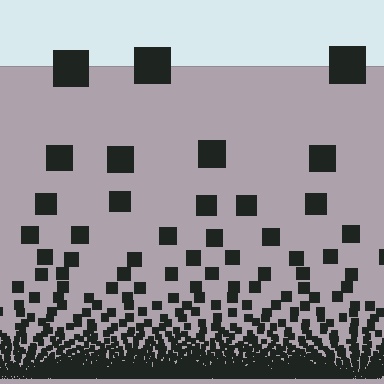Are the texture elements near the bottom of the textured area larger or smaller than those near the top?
Smaller. The gradient is inverted — elements near the bottom are smaller and denser.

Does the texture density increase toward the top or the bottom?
Density increases toward the bottom.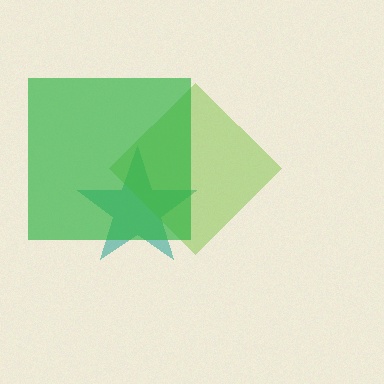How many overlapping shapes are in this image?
There are 3 overlapping shapes in the image.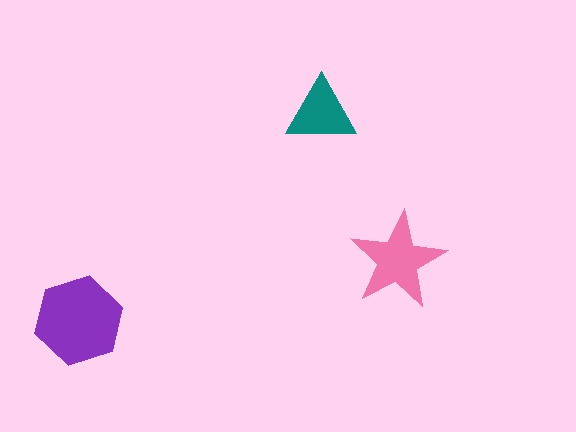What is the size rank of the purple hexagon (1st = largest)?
1st.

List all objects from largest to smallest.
The purple hexagon, the pink star, the teal triangle.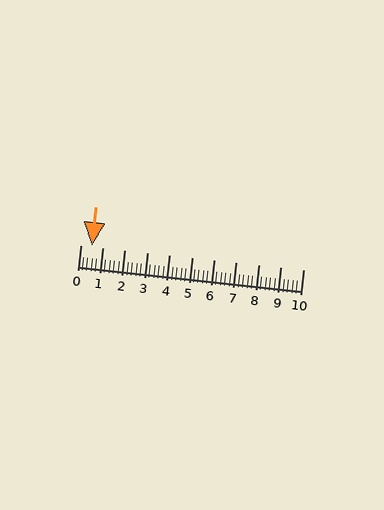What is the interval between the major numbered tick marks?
The major tick marks are spaced 1 units apart.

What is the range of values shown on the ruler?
The ruler shows values from 0 to 10.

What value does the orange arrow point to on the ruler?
The orange arrow points to approximately 0.5.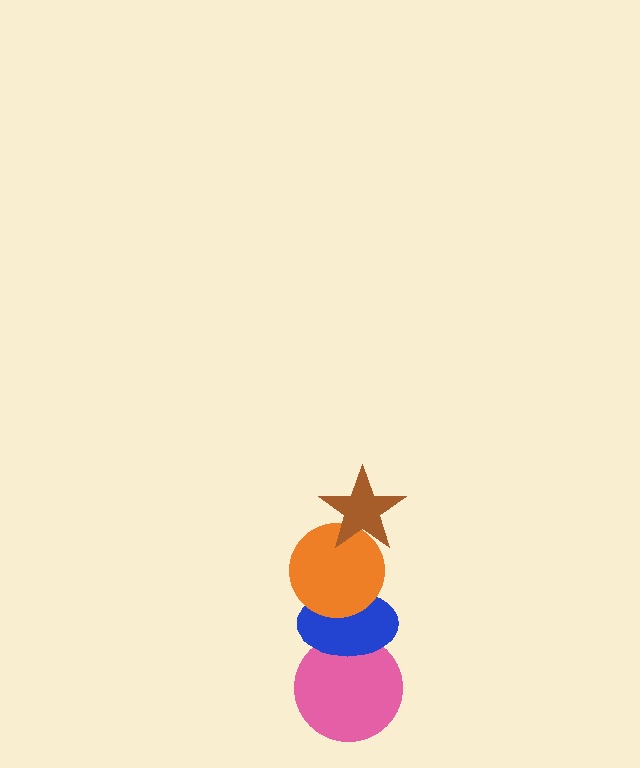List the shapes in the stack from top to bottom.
From top to bottom: the brown star, the orange circle, the blue ellipse, the pink circle.